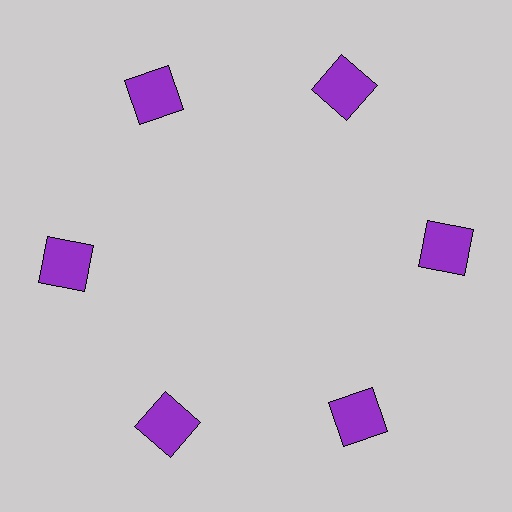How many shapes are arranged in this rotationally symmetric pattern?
There are 6 shapes, arranged in 6 groups of 1.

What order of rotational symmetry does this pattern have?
This pattern has 6-fold rotational symmetry.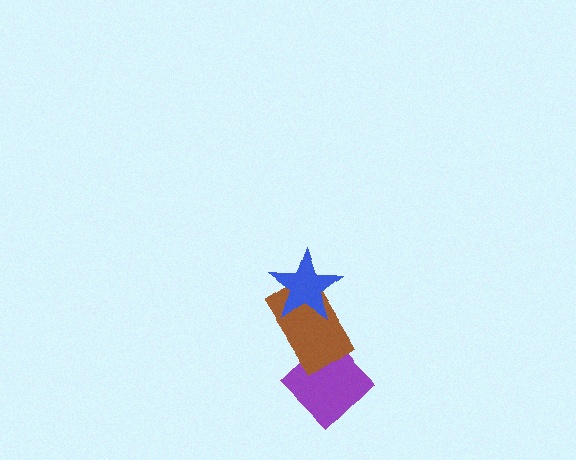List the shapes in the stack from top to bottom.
From top to bottom: the blue star, the brown rectangle, the purple diamond.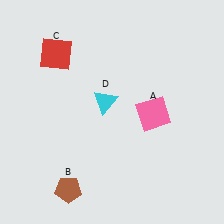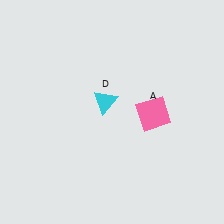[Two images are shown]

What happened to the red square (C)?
The red square (C) was removed in Image 2. It was in the top-left area of Image 1.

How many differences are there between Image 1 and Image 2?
There are 2 differences between the two images.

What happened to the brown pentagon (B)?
The brown pentagon (B) was removed in Image 2. It was in the bottom-left area of Image 1.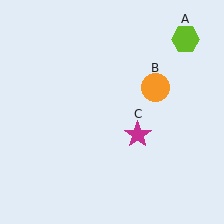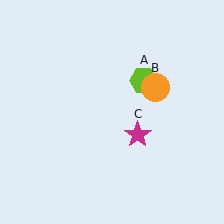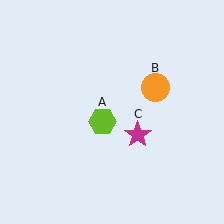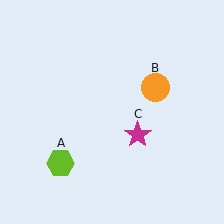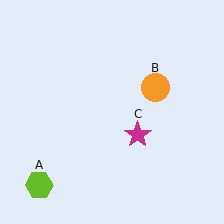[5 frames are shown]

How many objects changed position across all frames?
1 object changed position: lime hexagon (object A).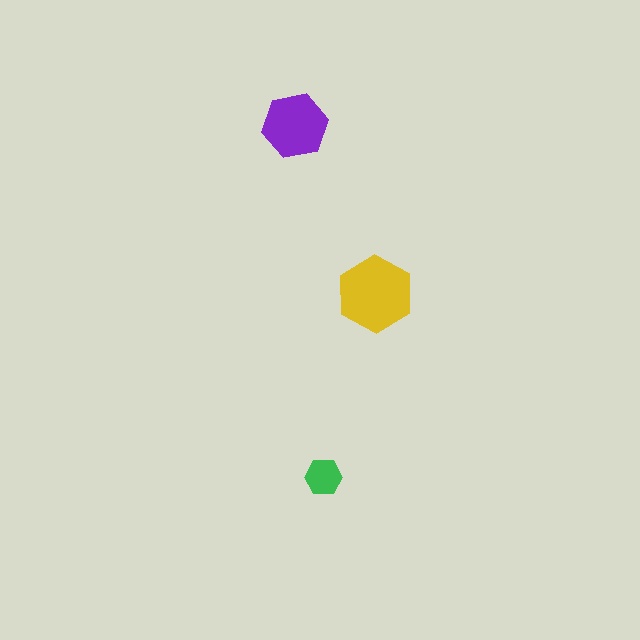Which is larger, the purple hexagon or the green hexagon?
The purple one.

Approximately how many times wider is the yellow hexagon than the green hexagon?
About 2 times wider.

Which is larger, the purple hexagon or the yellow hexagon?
The yellow one.